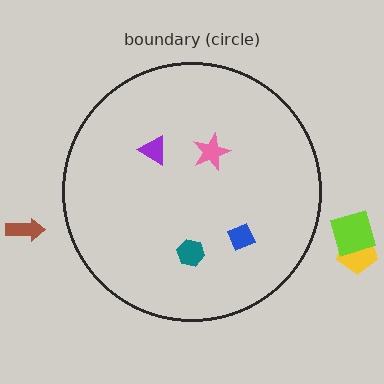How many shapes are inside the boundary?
4 inside, 3 outside.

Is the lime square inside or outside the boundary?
Outside.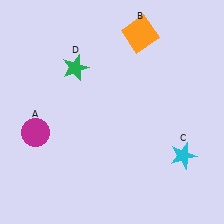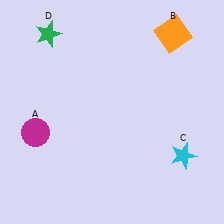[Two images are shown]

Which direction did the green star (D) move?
The green star (D) moved up.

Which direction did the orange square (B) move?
The orange square (B) moved right.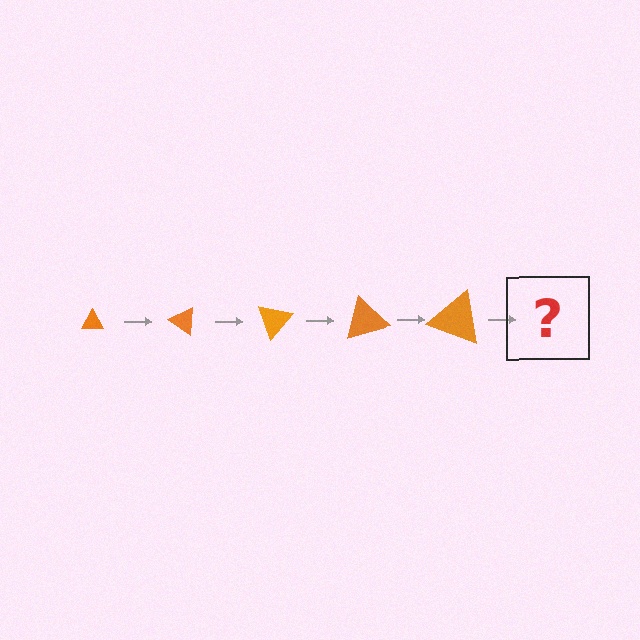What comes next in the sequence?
The next element should be a triangle, larger than the previous one and rotated 175 degrees from the start.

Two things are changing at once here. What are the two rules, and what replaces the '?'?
The two rules are that the triangle grows larger each step and it rotates 35 degrees each step. The '?' should be a triangle, larger than the previous one and rotated 175 degrees from the start.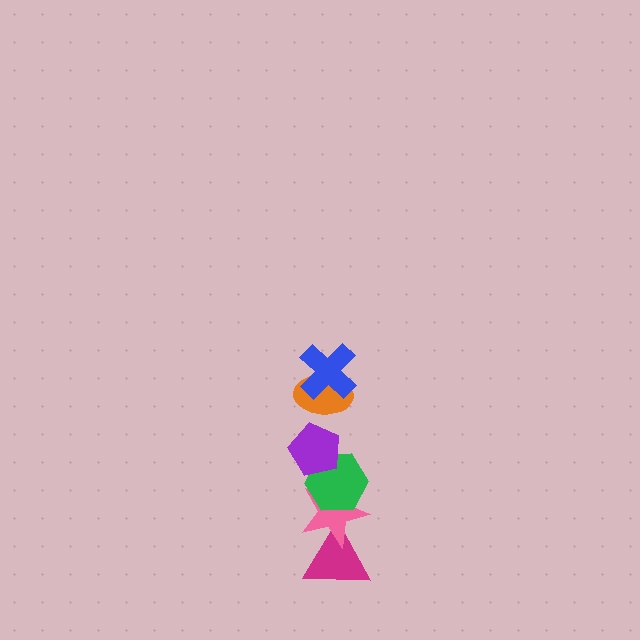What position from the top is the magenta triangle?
The magenta triangle is 6th from the top.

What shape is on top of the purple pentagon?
The orange ellipse is on top of the purple pentagon.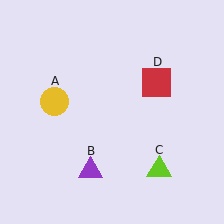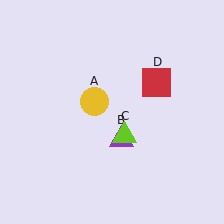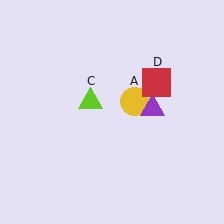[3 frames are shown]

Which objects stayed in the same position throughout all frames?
Red square (object D) remained stationary.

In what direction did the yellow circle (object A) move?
The yellow circle (object A) moved right.